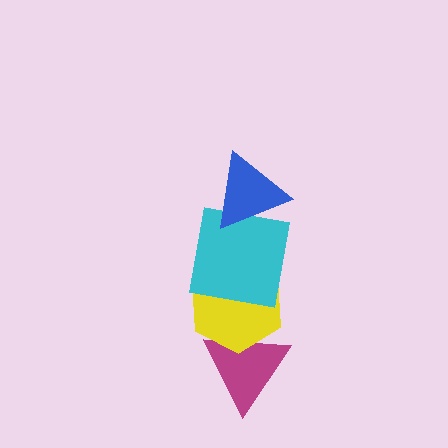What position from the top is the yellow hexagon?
The yellow hexagon is 3rd from the top.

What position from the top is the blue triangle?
The blue triangle is 1st from the top.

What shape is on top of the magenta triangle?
The yellow hexagon is on top of the magenta triangle.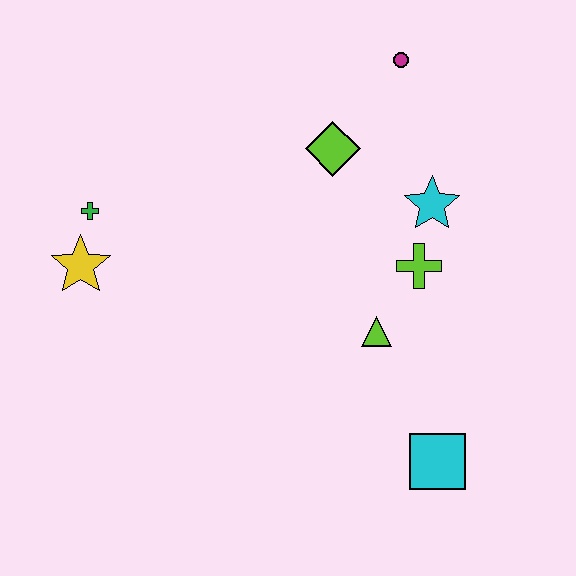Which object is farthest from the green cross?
The cyan square is farthest from the green cross.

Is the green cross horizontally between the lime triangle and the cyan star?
No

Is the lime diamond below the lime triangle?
No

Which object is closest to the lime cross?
The cyan star is closest to the lime cross.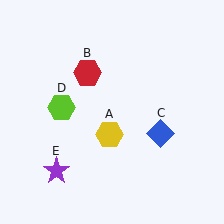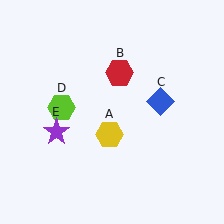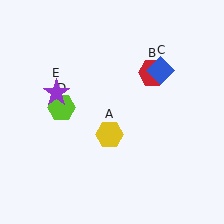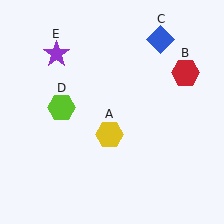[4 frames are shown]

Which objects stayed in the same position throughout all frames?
Yellow hexagon (object A) and lime hexagon (object D) remained stationary.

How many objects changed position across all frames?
3 objects changed position: red hexagon (object B), blue diamond (object C), purple star (object E).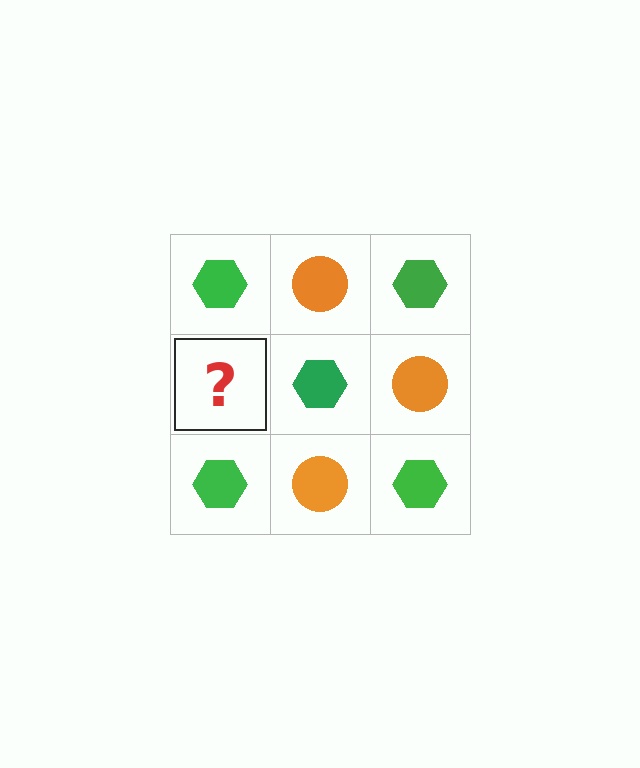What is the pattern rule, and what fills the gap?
The rule is that it alternates green hexagon and orange circle in a checkerboard pattern. The gap should be filled with an orange circle.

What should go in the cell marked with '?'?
The missing cell should contain an orange circle.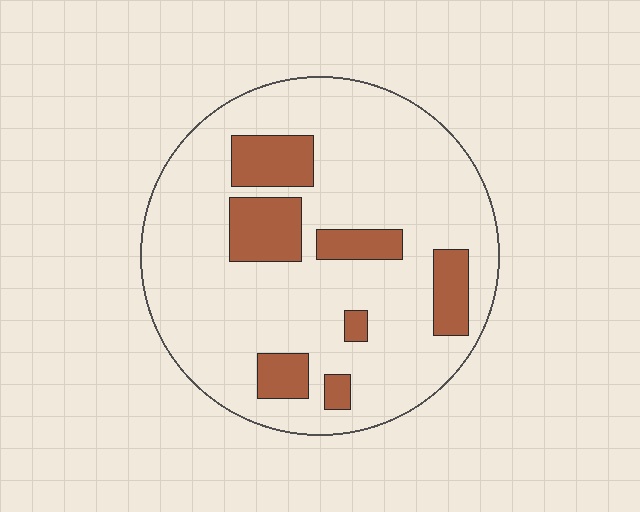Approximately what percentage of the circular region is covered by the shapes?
Approximately 20%.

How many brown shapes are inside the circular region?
7.